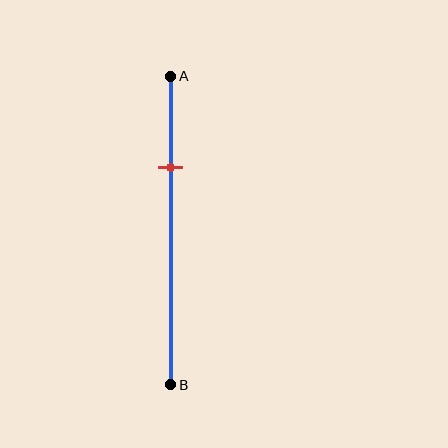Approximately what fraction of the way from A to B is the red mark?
The red mark is approximately 30% of the way from A to B.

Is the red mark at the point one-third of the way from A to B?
No, the mark is at about 30% from A, not at the 33% one-third point.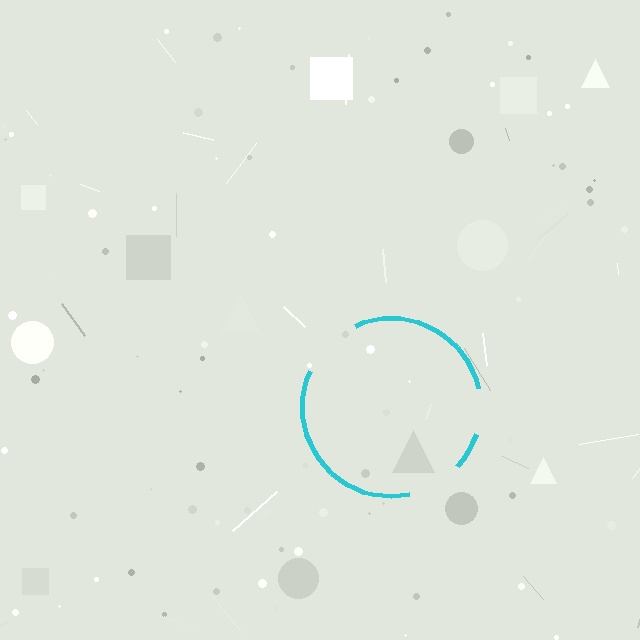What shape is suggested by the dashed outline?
The dashed outline suggests a circle.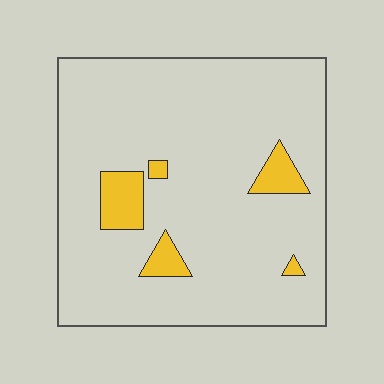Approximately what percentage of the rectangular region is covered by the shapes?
Approximately 10%.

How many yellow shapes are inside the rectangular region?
5.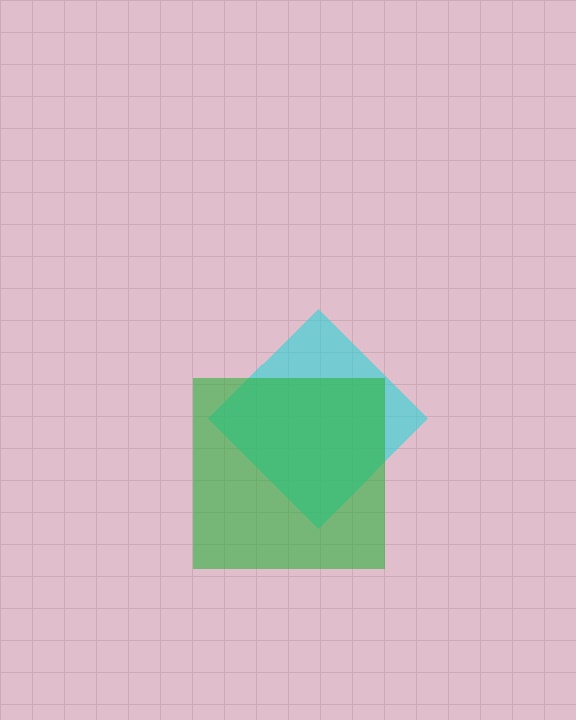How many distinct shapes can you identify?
There are 2 distinct shapes: a cyan diamond, a green square.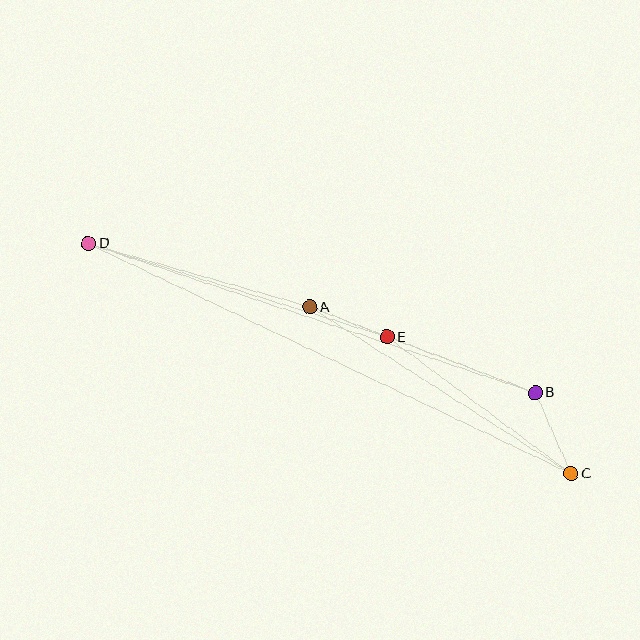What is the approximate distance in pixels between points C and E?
The distance between C and E is approximately 229 pixels.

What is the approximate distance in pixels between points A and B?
The distance between A and B is approximately 242 pixels.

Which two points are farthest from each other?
Points C and D are farthest from each other.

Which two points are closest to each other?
Points A and E are closest to each other.